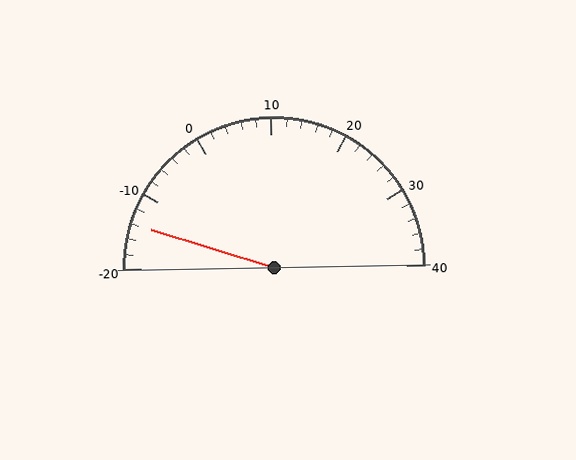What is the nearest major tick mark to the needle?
The nearest major tick mark is -10.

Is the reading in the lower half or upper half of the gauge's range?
The reading is in the lower half of the range (-20 to 40).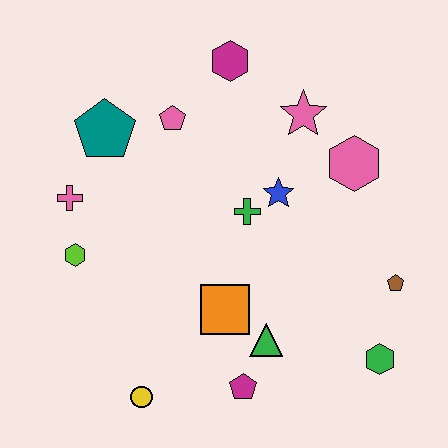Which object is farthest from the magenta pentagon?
The magenta hexagon is farthest from the magenta pentagon.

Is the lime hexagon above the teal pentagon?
No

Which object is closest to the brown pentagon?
The green hexagon is closest to the brown pentagon.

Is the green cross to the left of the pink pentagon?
No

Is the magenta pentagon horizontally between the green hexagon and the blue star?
No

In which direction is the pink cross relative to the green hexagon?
The pink cross is to the left of the green hexagon.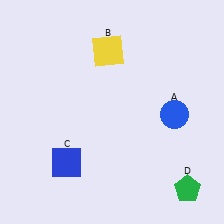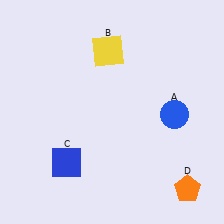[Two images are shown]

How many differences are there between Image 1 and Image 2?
There is 1 difference between the two images.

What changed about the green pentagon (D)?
In Image 1, D is green. In Image 2, it changed to orange.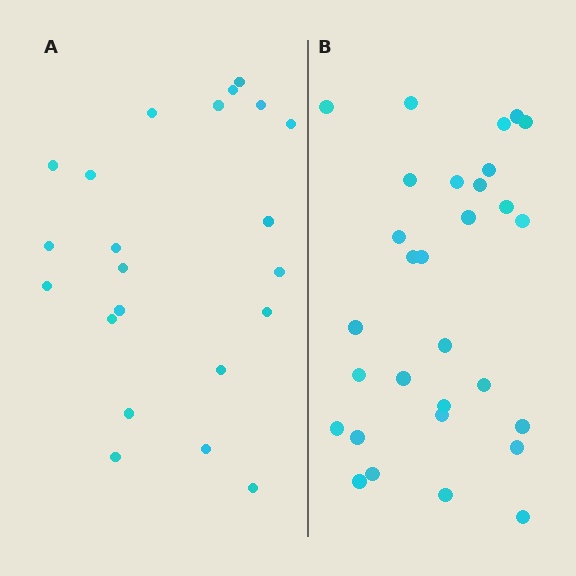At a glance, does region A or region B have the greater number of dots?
Region B (the right region) has more dots.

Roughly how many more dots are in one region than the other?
Region B has roughly 8 or so more dots than region A.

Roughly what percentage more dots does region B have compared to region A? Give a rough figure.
About 35% more.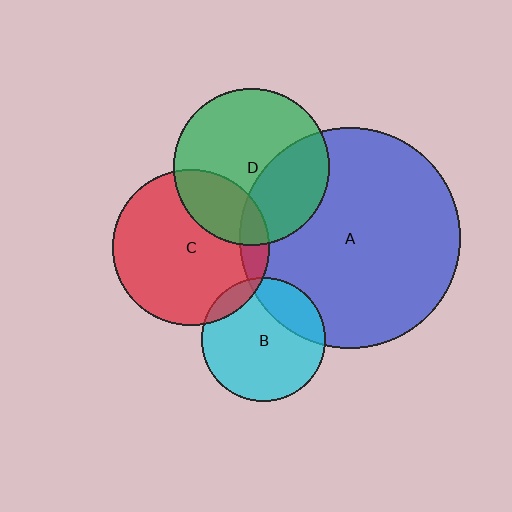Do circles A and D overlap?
Yes.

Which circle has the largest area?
Circle A (blue).